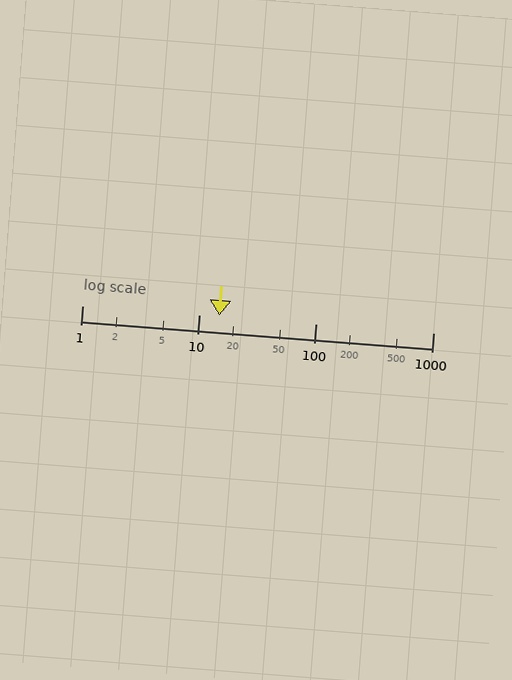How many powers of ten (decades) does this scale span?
The scale spans 3 decades, from 1 to 1000.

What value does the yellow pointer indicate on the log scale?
The pointer indicates approximately 15.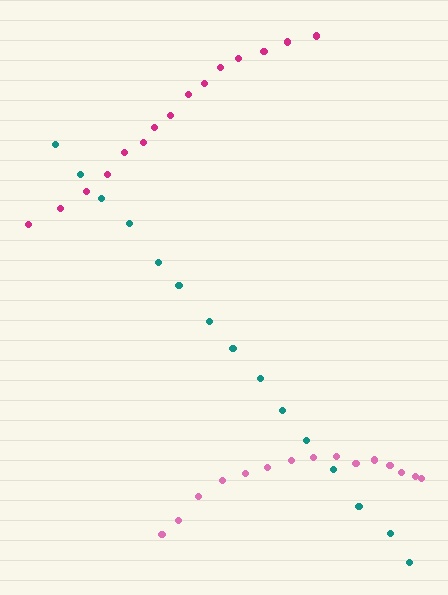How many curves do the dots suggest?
There are 3 distinct paths.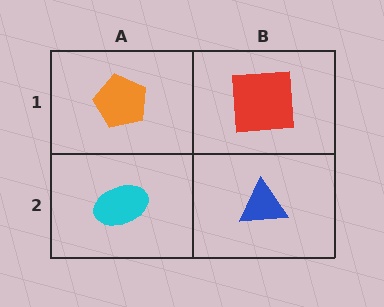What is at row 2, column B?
A blue triangle.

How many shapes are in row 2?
2 shapes.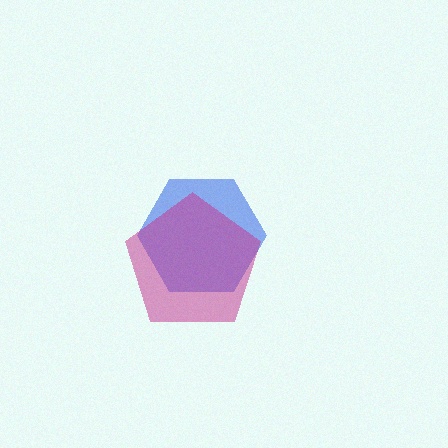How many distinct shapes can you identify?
There are 2 distinct shapes: a blue hexagon, a magenta pentagon.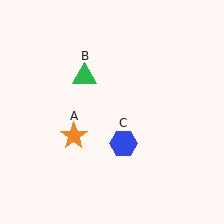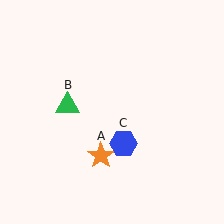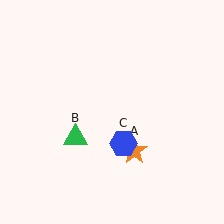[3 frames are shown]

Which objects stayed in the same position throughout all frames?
Blue hexagon (object C) remained stationary.